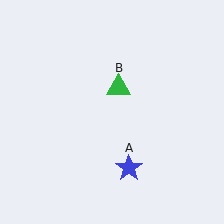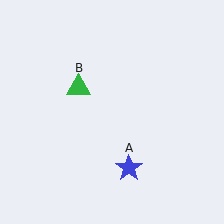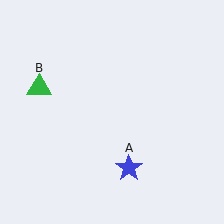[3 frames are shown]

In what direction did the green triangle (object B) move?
The green triangle (object B) moved left.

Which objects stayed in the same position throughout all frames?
Blue star (object A) remained stationary.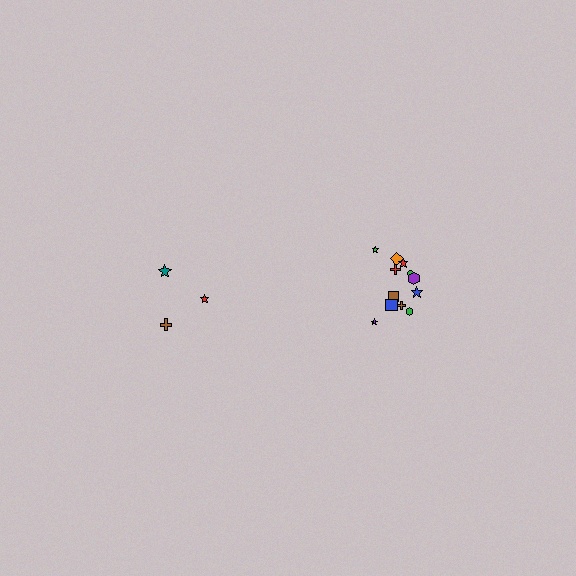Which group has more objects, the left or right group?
The right group.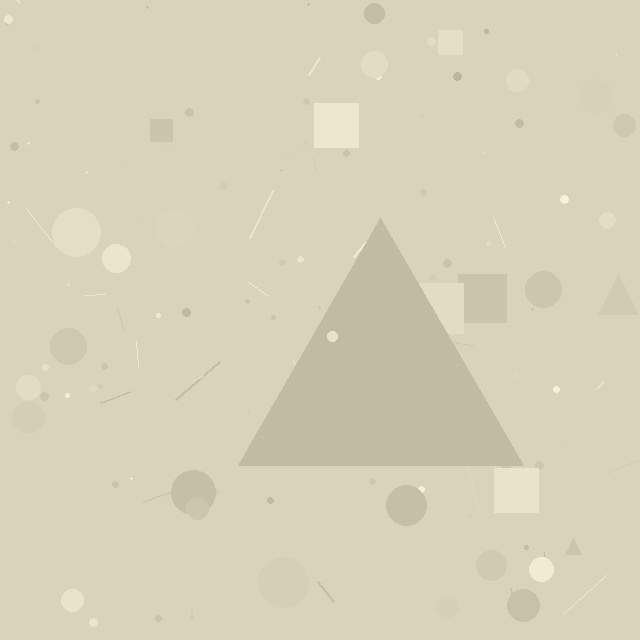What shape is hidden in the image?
A triangle is hidden in the image.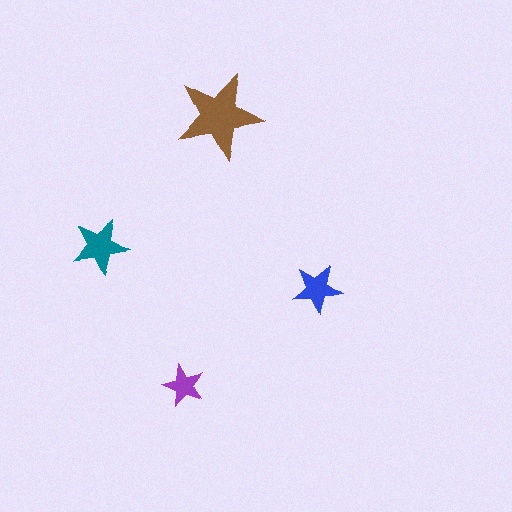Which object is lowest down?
The purple star is bottommost.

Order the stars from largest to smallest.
the brown one, the teal one, the blue one, the purple one.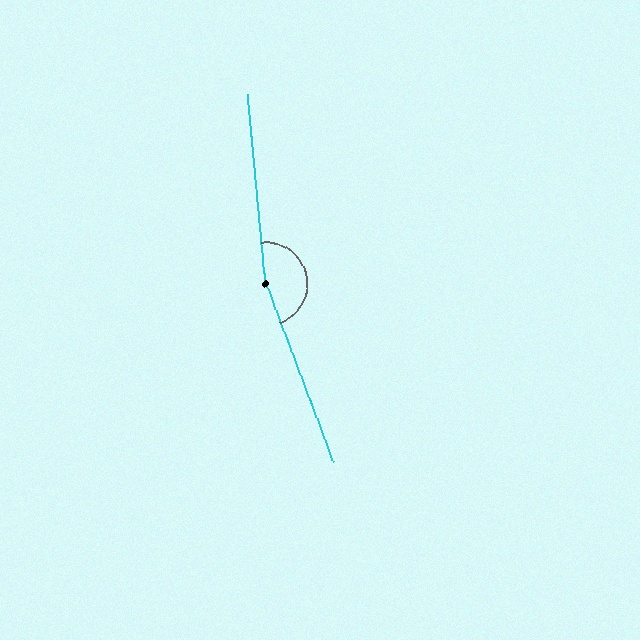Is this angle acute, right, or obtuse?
It is obtuse.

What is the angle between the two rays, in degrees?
Approximately 165 degrees.